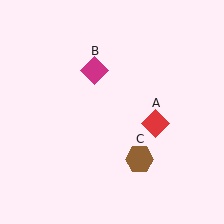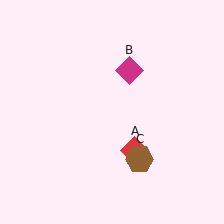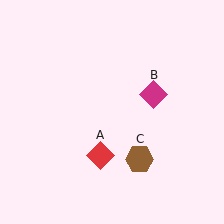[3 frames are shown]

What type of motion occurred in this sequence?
The red diamond (object A), magenta diamond (object B) rotated clockwise around the center of the scene.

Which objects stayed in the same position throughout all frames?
Brown hexagon (object C) remained stationary.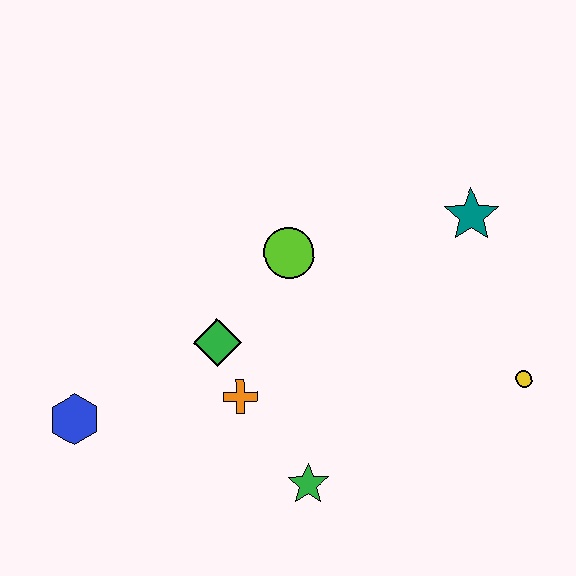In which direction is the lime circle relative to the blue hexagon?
The lime circle is to the right of the blue hexagon.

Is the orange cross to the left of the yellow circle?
Yes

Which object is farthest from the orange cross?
The teal star is farthest from the orange cross.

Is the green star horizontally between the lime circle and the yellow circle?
Yes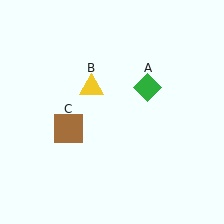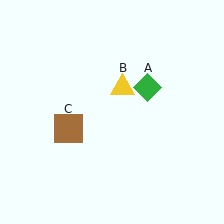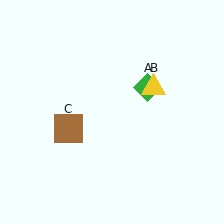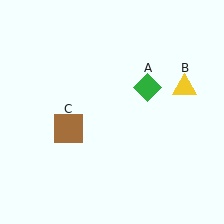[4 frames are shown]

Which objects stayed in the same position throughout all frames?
Green diamond (object A) and brown square (object C) remained stationary.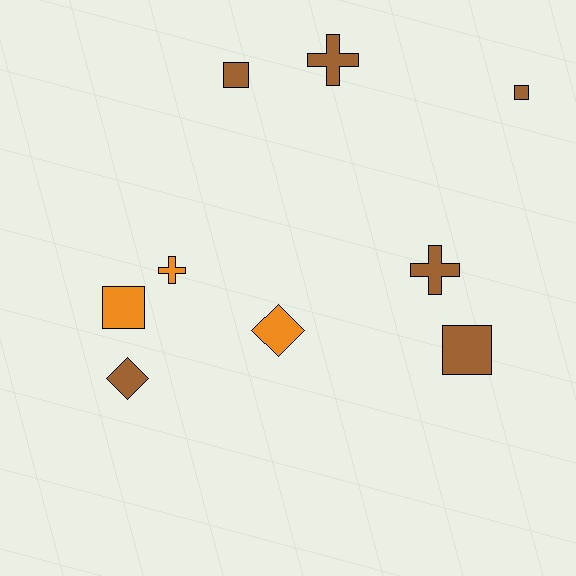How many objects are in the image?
There are 9 objects.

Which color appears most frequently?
Brown, with 6 objects.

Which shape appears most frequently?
Square, with 4 objects.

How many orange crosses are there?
There is 1 orange cross.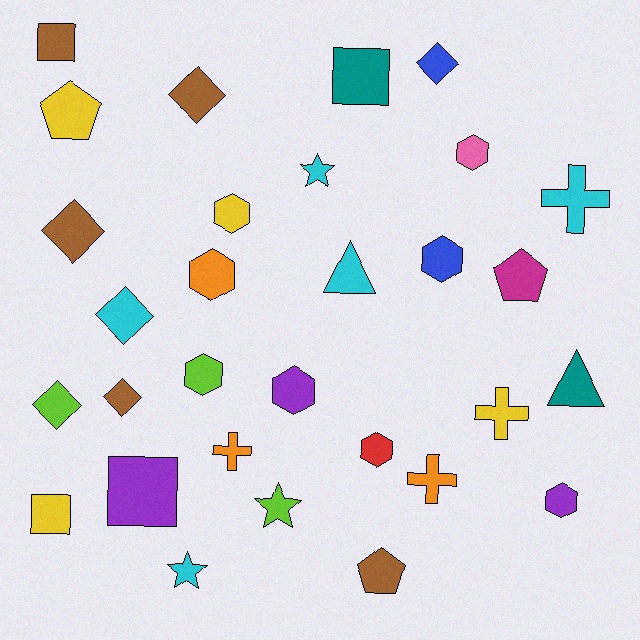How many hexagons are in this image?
There are 8 hexagons.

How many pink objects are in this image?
There is 1 pink object.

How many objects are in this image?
There are 30 objects.